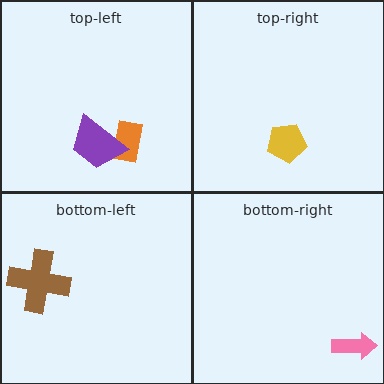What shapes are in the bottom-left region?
The brown cross.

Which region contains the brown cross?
The bottom-left region.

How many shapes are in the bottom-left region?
1.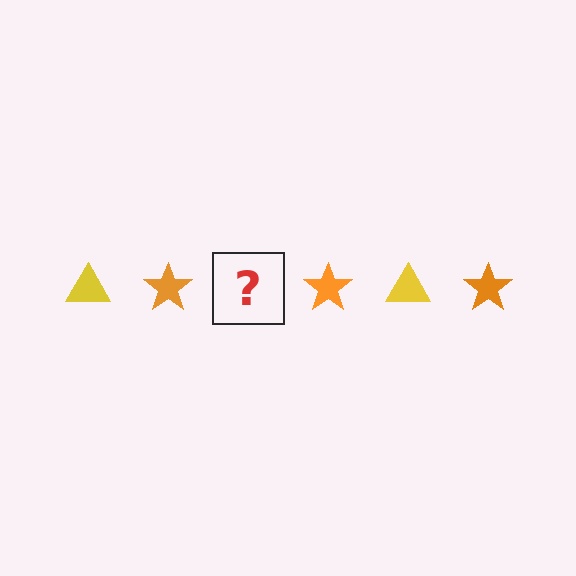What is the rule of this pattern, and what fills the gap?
The rule is that the pattern alternates between yellow triangle and orange star. The gap should be filled with a yellow triangle.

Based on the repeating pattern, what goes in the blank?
The blank should be a yellow triangle.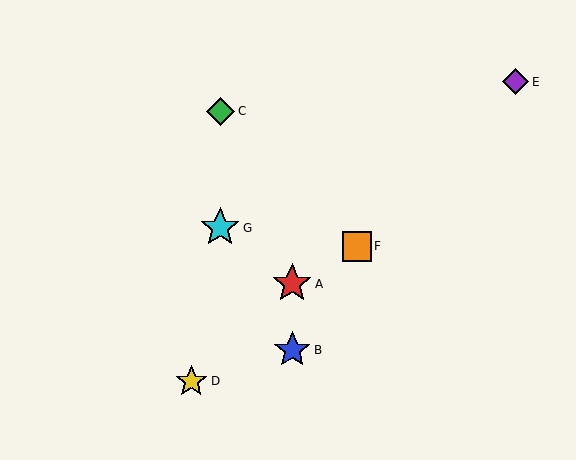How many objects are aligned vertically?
2 objects (A, B) are aligned vertically.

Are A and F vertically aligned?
No, A is at x≈292 and F is at x≈357.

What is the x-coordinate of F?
Object F is at x≈357.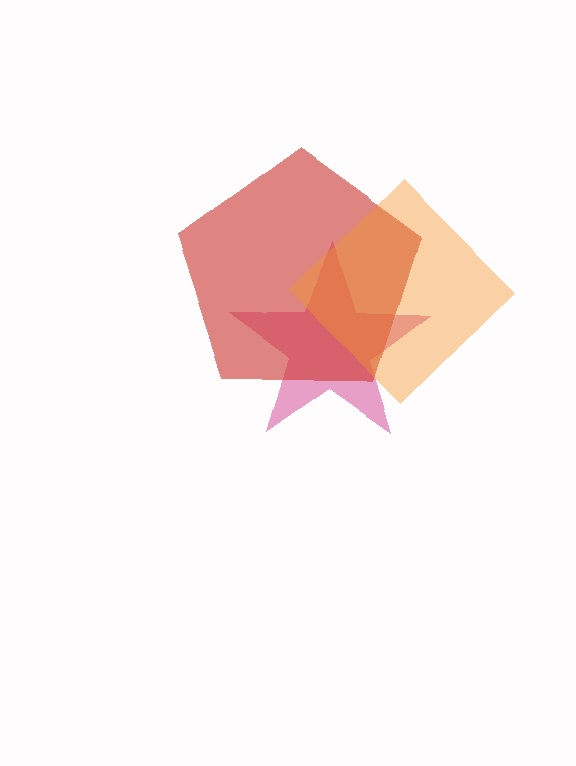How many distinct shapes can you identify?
There are 3 distinct shapes: a magenta star, a red pentagon, an orange diamond.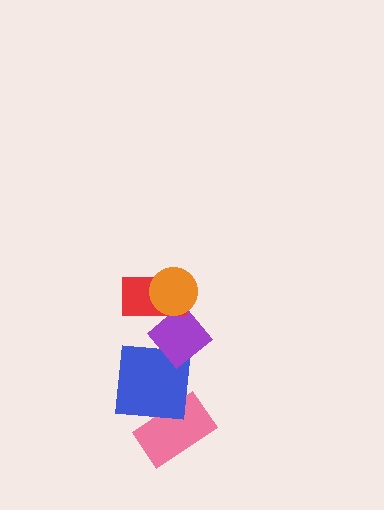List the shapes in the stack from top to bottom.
From top to bottom: the orange circle, the red rectangle, the purple diamond, the blue square, the pink rectangle.